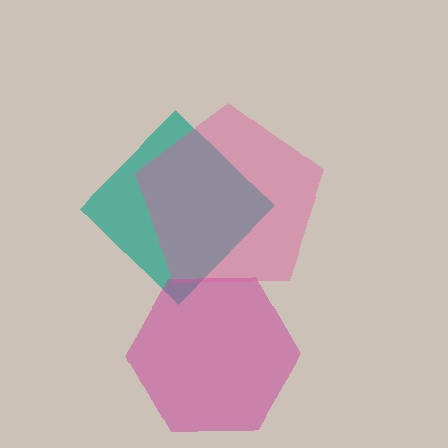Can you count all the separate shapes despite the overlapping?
Yes, there are 3 separate shapes.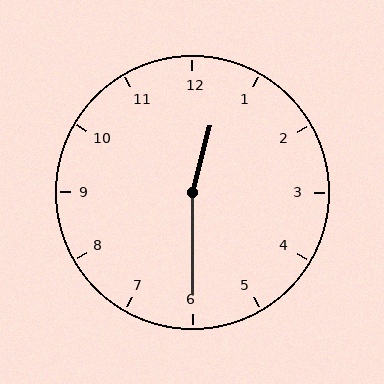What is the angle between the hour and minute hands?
Approximately 165 degrees.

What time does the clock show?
12:30.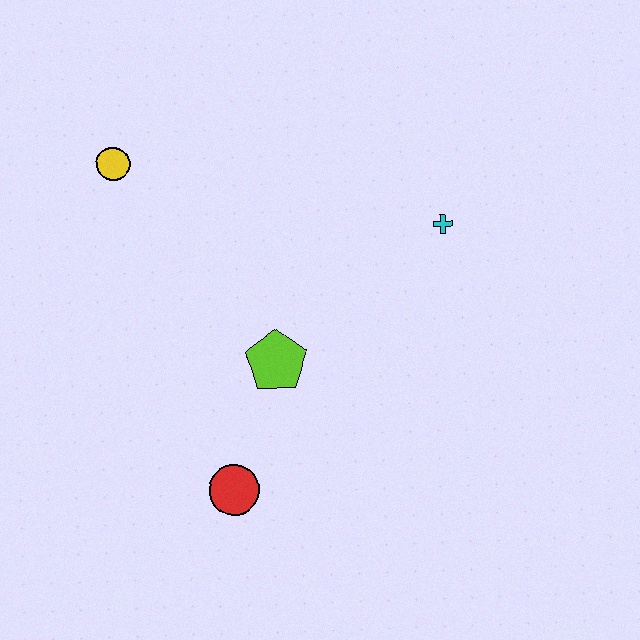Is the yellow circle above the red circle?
Yes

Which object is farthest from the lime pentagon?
The yellow circle is farthest from the lime pentagon.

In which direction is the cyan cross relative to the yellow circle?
The cyan cross is to the right of the yellow circle.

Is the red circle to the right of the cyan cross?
No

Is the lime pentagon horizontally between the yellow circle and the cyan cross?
Yes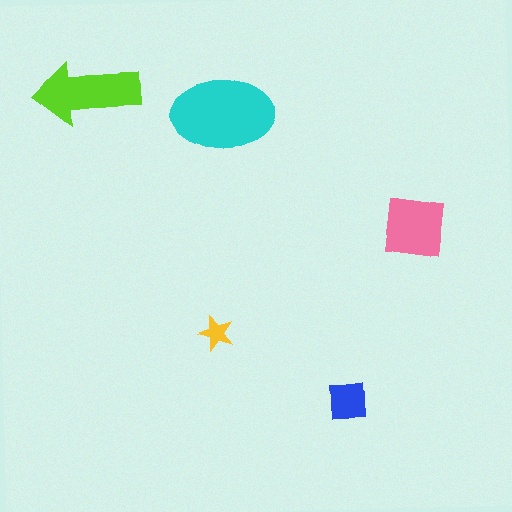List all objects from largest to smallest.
The cyan ellipse, the lime arrow, the pink square, the blue square, the yellow star.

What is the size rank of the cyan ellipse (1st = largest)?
1st.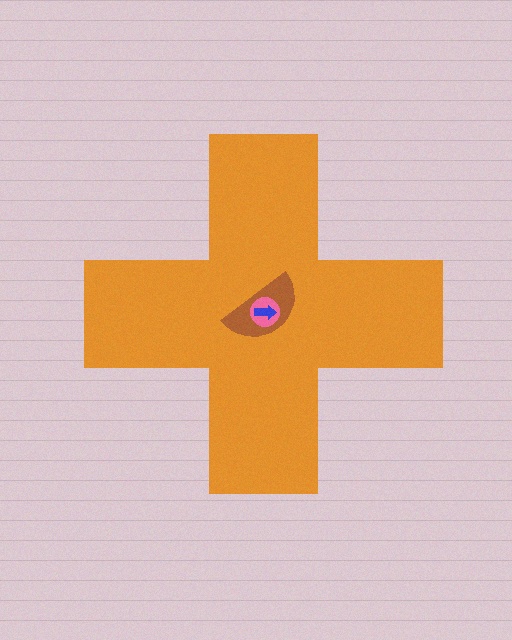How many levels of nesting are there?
4.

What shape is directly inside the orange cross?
The brown semicircle.